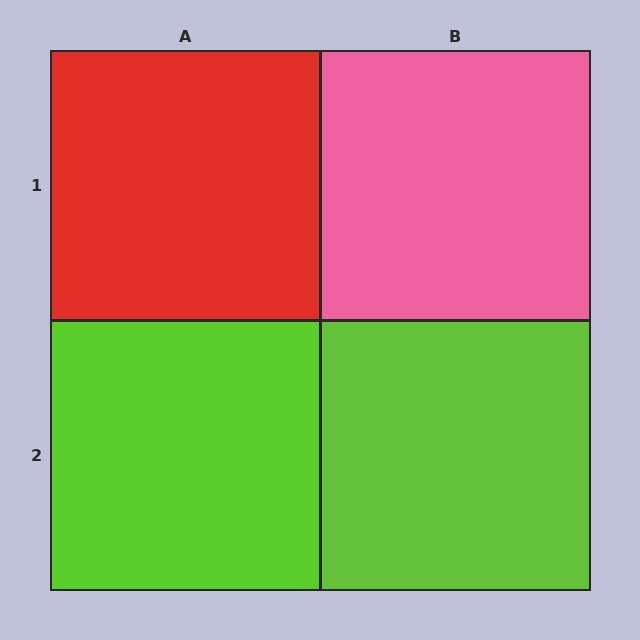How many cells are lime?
2 cells are lime.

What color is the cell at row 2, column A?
Lime.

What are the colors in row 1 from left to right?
Red, pink.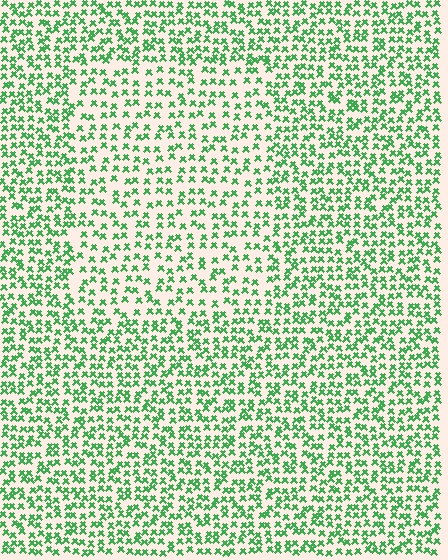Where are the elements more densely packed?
The elements are more densely packed outside the rectangle boundary.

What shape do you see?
I see a rectangle.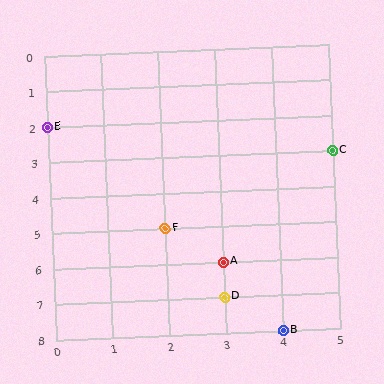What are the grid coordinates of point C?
Point C is at grid coordinates (5, 3).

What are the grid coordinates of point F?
Point F is at grid coordinates (2, 5).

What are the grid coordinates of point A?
Point A is at grid coordinates (3, 6).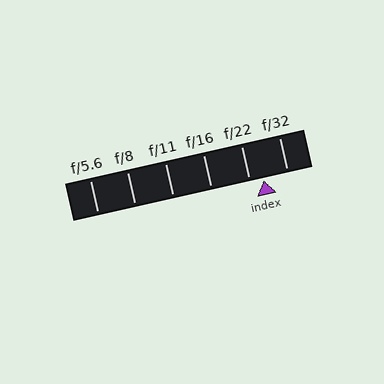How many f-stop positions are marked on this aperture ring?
There are 6 f-stop positions marked.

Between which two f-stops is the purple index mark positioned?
The index mark is between f/22 and f/32.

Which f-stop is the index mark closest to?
The index mark is closest to f/22.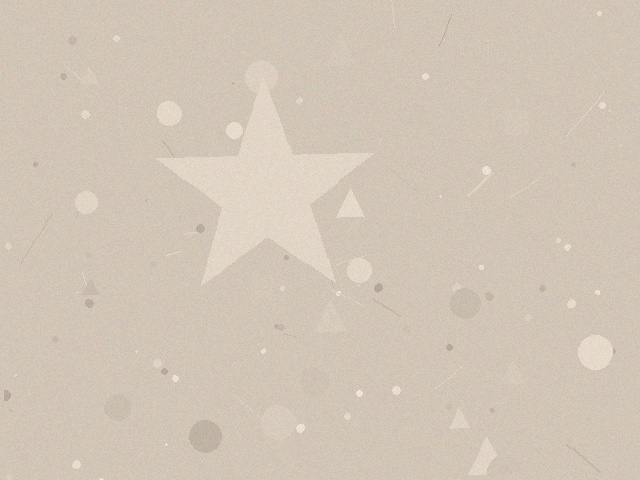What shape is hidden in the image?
A star is hidden in the image.